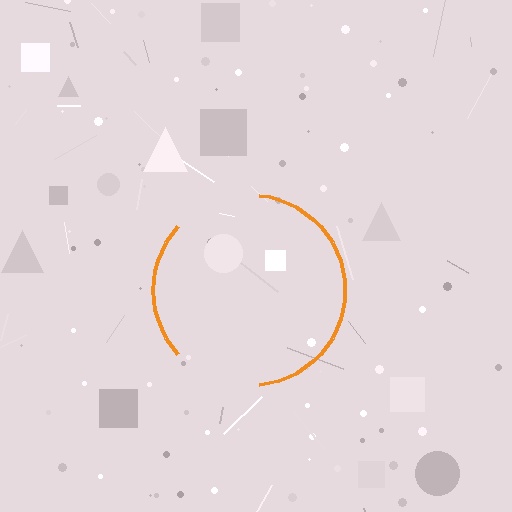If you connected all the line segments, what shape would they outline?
They would outline a circle.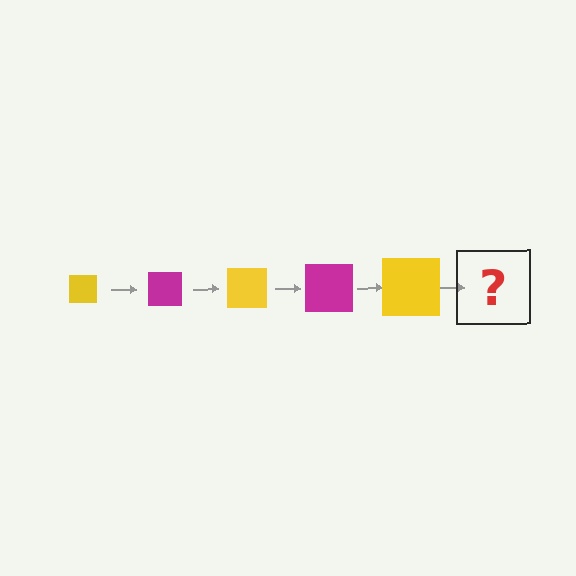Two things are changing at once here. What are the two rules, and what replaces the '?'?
The two rules are that the square grows larger each step and the color cycles through yellow and magenta. The '?' should be a magenta square, larger than the previous one.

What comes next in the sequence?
The next element should be a magenta square, larger than the previous one.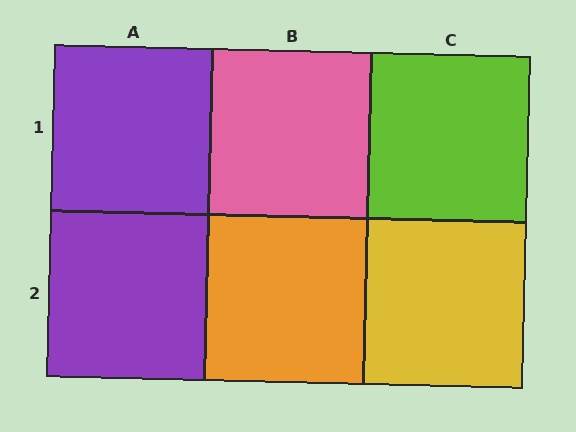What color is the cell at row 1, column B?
Pink.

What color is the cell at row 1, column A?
Purple.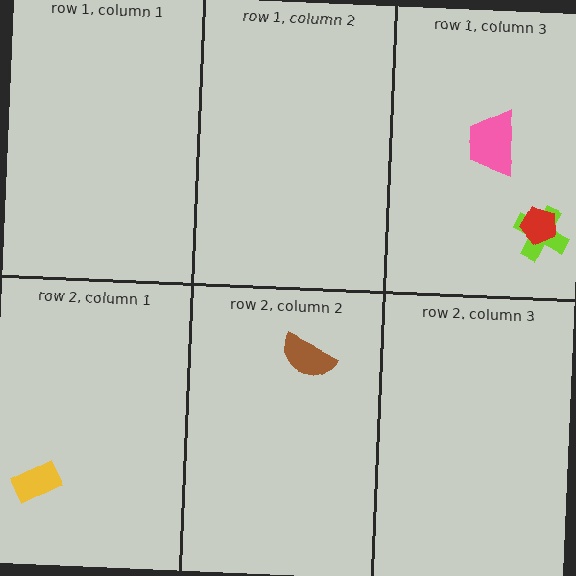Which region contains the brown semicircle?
The row 2, column 2 region.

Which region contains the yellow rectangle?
The row 2, column 1 region.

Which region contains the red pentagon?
The row 1, column 3 region.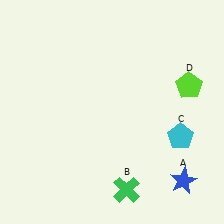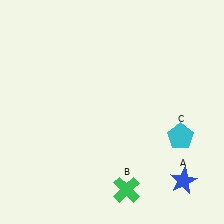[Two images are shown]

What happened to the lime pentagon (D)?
The lime pentagon (D) was removed in Image 2. It was in the top-right area of Image 1.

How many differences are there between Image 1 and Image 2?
There is 1 difference between the two images.